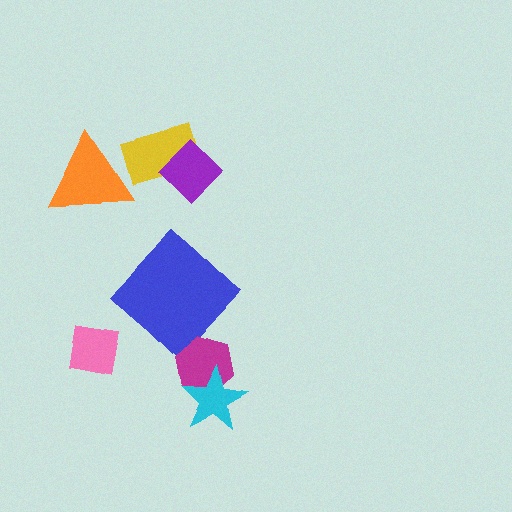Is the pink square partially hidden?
No, no other shape covers it.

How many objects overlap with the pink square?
0 objects overlap with the pink square.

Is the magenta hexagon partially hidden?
Yes, it is partially covered by another shape.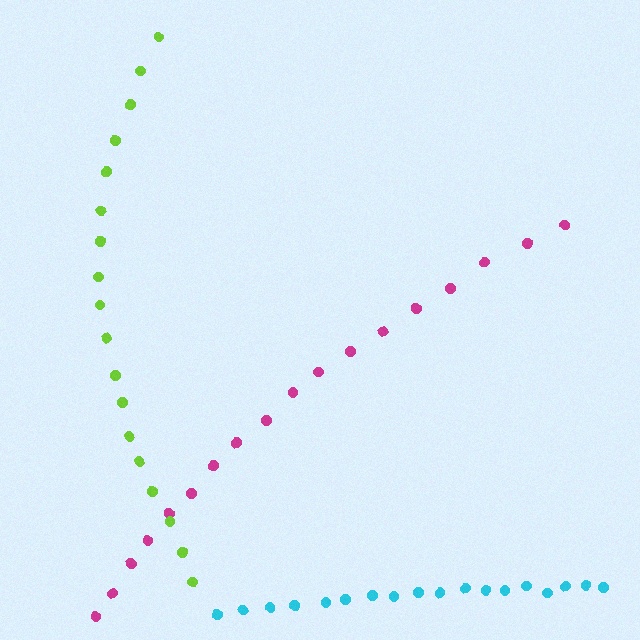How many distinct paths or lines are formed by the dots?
There are 3 distinct paths.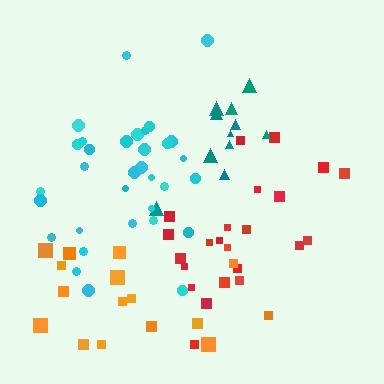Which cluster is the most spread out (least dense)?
Orange.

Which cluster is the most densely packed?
Teal.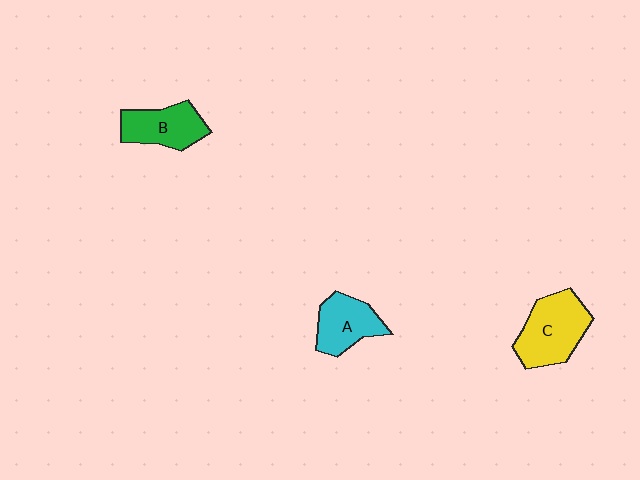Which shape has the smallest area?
Shape A (cyan).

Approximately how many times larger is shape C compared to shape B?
Approximately 1.3 times.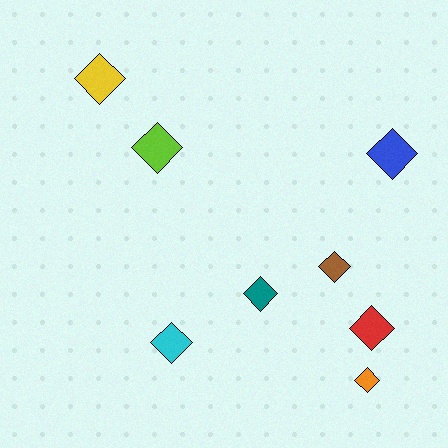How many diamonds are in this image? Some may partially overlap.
There are 8 diamonds.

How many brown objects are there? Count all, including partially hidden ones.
There is 1 brown object.